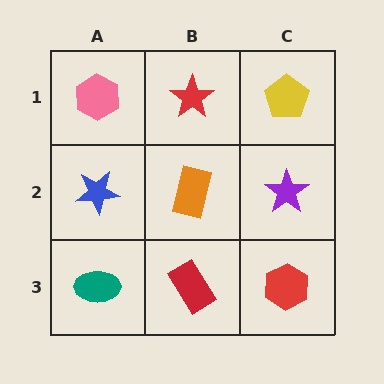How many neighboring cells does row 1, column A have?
2.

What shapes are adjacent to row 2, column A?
A pink hexagon (row 1, column A), a teal ellipse (row 3, column A), an orange rectangle (row 2, column B).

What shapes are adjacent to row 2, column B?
A red star (row 1, column B), a red rectangle (row 3, column B), a blue star (row 2, column A), a purple star (row 2, column C).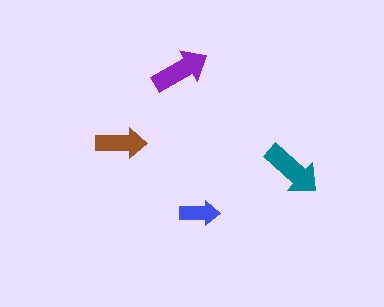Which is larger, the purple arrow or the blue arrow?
The purple one.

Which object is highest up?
The purple arrow is topmost.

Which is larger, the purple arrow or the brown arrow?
The purple one.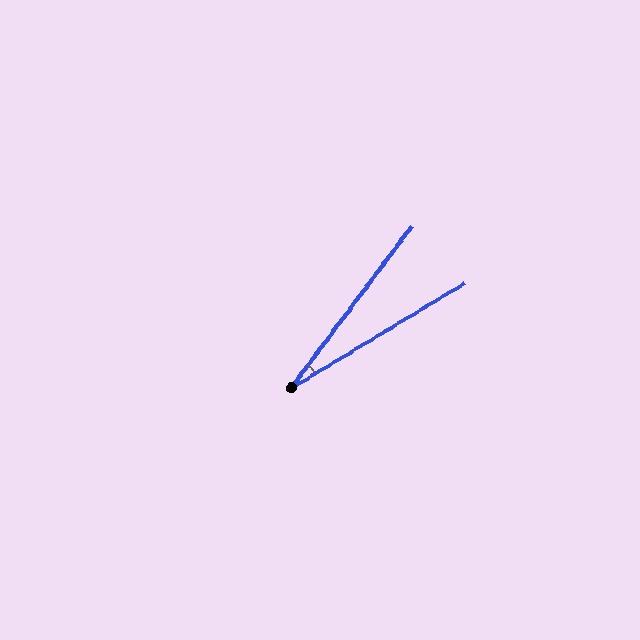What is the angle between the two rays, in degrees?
Approximately 22 degrees.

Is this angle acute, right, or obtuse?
It is acute.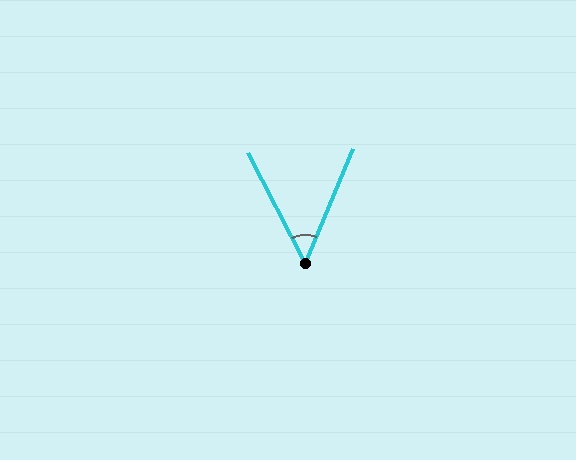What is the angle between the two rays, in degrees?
Approximately 50 degrees.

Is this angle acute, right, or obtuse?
It is acute.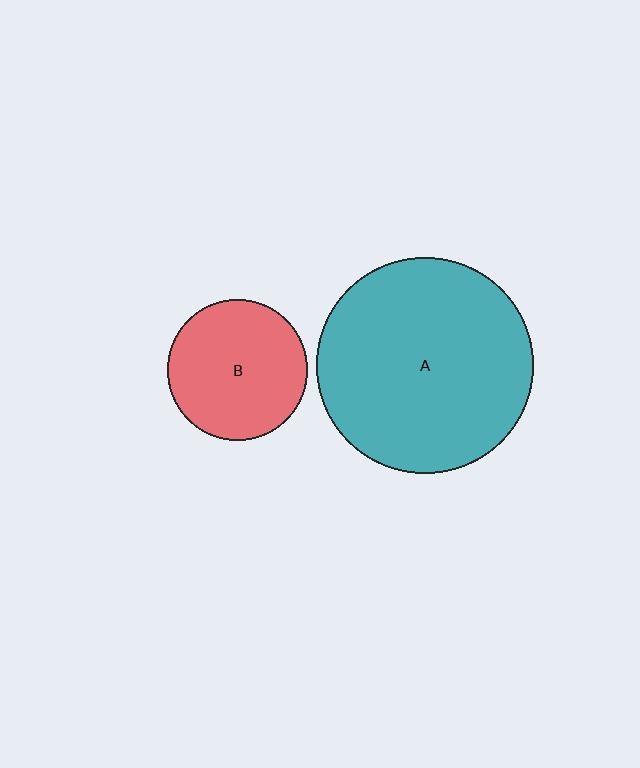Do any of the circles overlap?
No, none of the circles overlap.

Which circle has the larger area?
Circle A (teal).